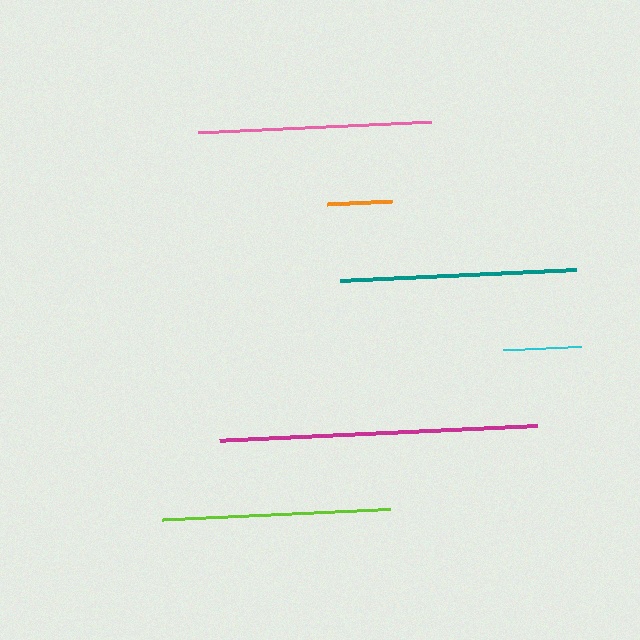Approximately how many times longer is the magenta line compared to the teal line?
The magenta line is approximately 1.3 times the length of the teal line.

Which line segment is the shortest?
The orange line is the shortest at approximately 66 pixels.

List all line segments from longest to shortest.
From longest to shortest: magenta, teal, pink, lime, cyan, orange.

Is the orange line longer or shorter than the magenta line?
The magenta line is longer than the orange line.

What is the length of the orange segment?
The orange segment is approximately 66 pixels long.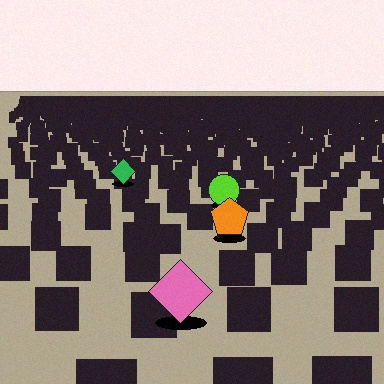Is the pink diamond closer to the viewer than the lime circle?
Yes. The pink diamond is closer — you can tell from the texture gradient: the ground texture is coarser near it.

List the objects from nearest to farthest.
From nearest to farthest: the pink diamond, the orange pentagon, the lime circle, the green diamond.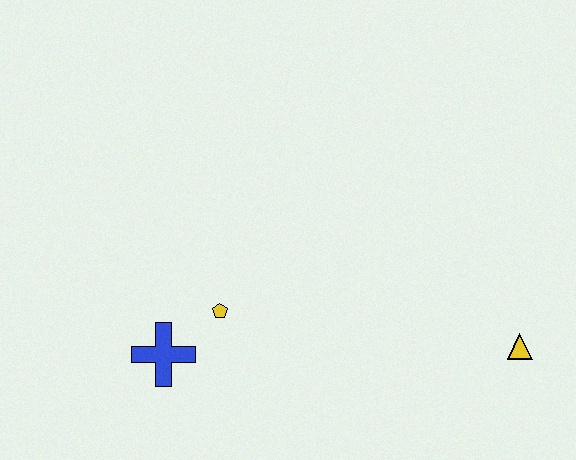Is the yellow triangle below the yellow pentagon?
Yes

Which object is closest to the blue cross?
The yellow pentagon is closest to the blue cross.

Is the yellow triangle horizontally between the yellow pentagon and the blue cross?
No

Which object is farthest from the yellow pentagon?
The yellow triangle is farthest from the yellow pentagon.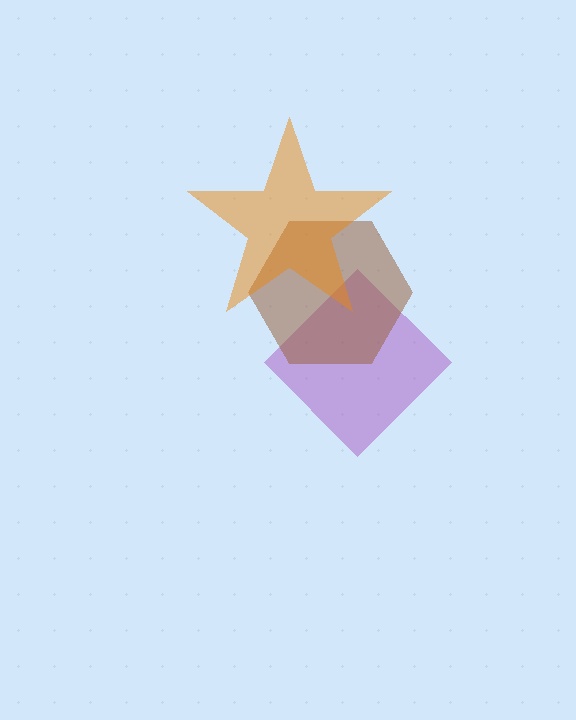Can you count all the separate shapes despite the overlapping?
Yes, there are 3 separate shapes.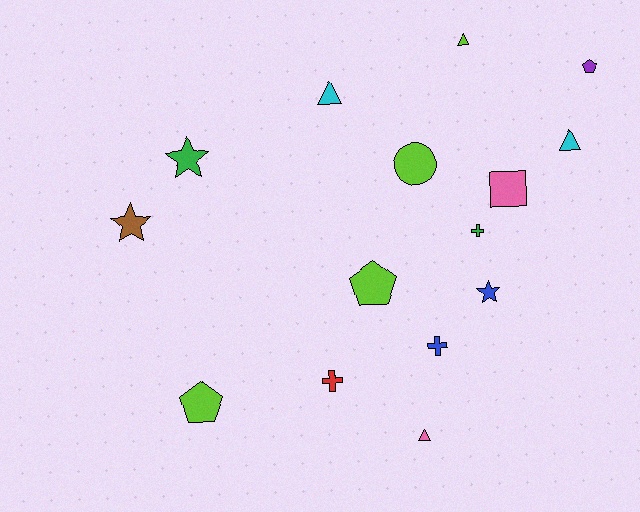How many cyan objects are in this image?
There are 2 cyan objects.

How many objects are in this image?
There are 15 objects.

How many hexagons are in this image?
There are no hexagons.